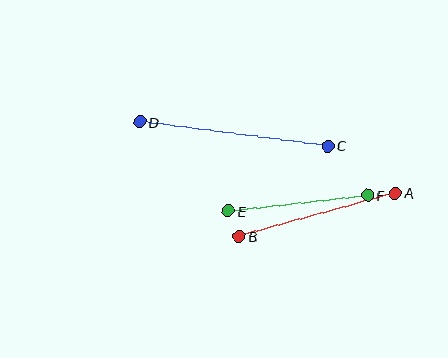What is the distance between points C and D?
The distance is approximately 190 pixels.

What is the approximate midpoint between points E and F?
The midpoint is at approximately (298, 203) pixels.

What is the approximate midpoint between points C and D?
The midpoint is at approximately (234, 134) pixels.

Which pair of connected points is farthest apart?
Points C and D are farthest apart.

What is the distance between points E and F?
The distance is approximately 140 pixels.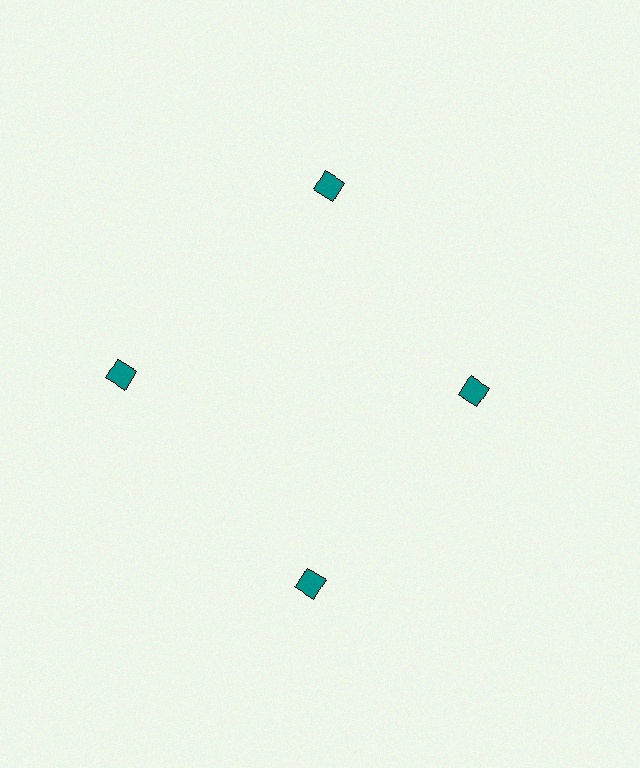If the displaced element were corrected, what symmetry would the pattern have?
It would have 4-fold rotational symmetry — the pattern would map onto itself every 90 degrees.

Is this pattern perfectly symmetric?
No. The 4 teal squares are arranged in a ring, but one element near the 3 o'clock position is pulled inward toward the center, breaking the 4-fold rotational symmetry.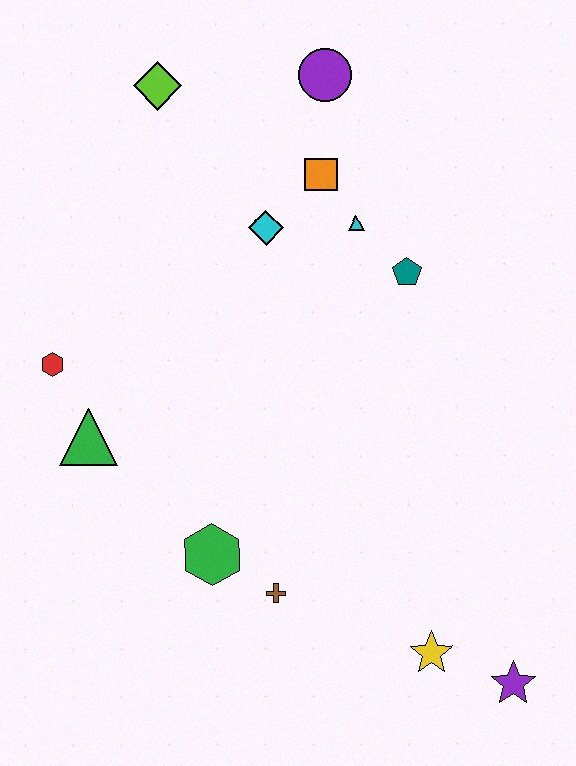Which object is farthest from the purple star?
The lime diamond is farthest from the purple star.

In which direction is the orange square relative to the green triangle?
The orange square is above the green triangle.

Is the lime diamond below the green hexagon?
No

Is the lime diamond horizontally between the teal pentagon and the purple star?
No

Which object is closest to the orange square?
The cyan triangle is closest to the orange square.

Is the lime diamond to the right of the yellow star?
No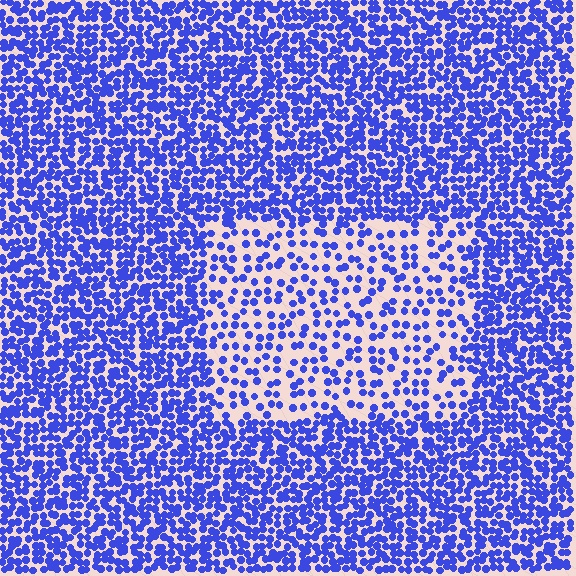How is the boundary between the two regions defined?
The boundary is defined by a change in element density (approximately 2.2x ratio). All elements are the same color, size, and shape.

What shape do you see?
I see a rectangle.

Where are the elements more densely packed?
The elements are more densely packed outside the rectangle boundary.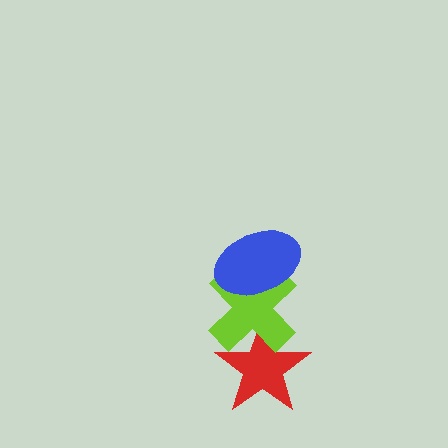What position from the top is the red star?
The red star is 3rd from the top.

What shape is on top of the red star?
The lime cross is on top of the red star.